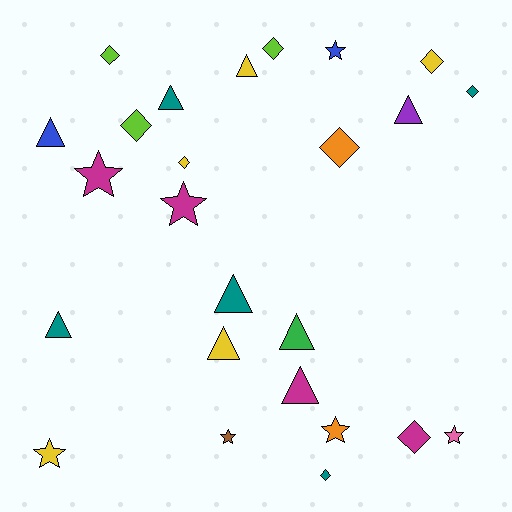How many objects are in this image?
There are 25 objects.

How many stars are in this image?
There are 7 stars.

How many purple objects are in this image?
There is 1 purple object.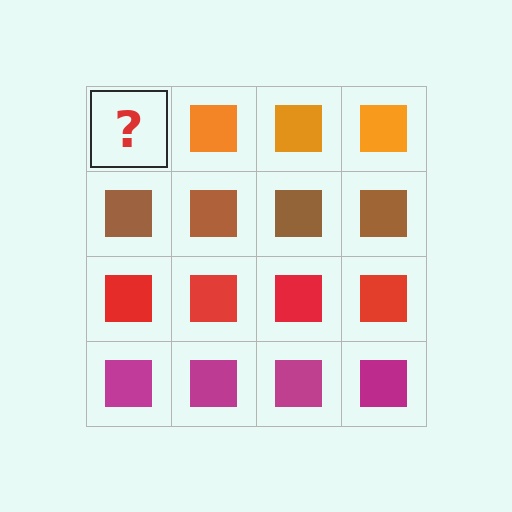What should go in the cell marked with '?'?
The missing cell should contain an orange square.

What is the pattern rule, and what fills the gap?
The rule is that each row has a consistent color. The gap should be filled with an orange square.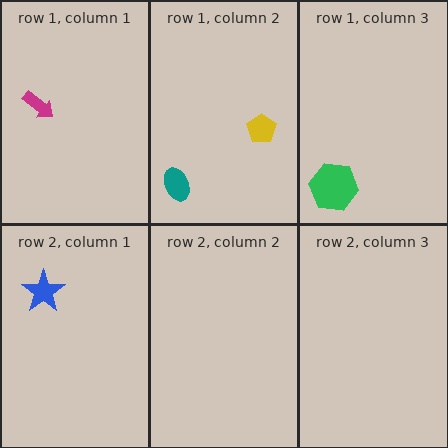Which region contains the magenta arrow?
The row 1, column 1 region.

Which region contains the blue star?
The row 2, column 1 region.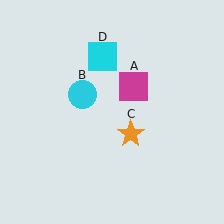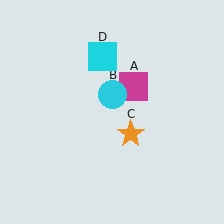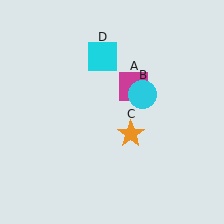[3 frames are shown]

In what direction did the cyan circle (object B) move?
The cyan circle (object B) moved right.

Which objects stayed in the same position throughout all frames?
Magenta square (object A) and orange star (object C) and cyan square (object D) remained stationary.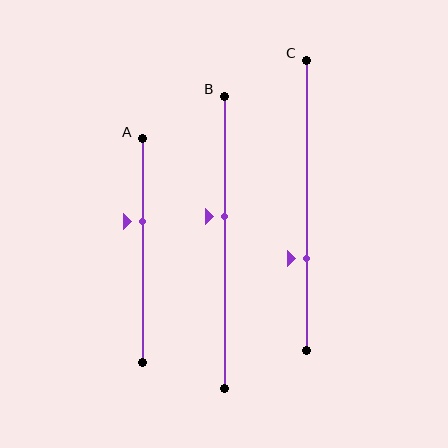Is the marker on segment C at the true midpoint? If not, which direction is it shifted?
No, the marker on segment C is shifted downward by about 18% of the segment length.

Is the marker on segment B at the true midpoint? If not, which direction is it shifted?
No, the marker on segment B is shifted upward by about 9% of the segment length.